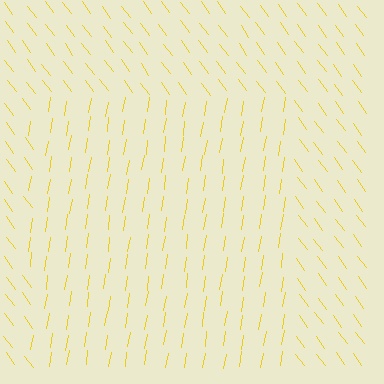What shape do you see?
I see a rectangle.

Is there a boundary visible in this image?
Yes, there is a texture boundary formed by a change in line orientation.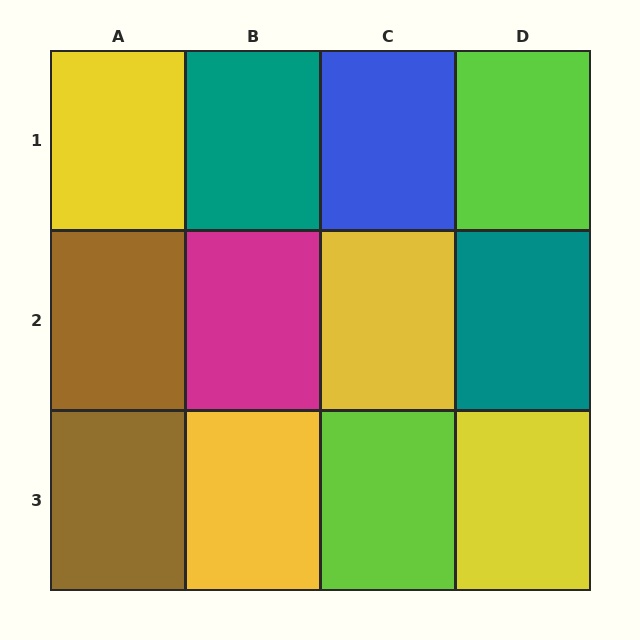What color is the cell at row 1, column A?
Yellow.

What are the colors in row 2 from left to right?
Brown, magenta, yellow, teal.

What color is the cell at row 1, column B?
Teal.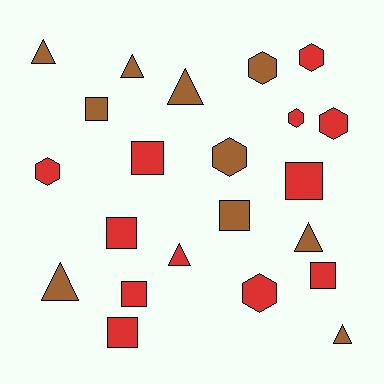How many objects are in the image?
There are 22 objects.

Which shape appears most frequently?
Square, with 8 objects.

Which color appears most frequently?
Red, with 12 objects.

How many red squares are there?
There are 6 red squares.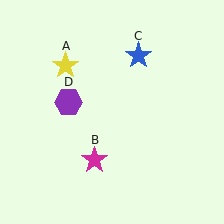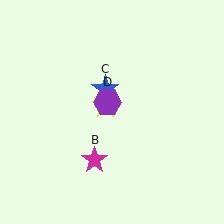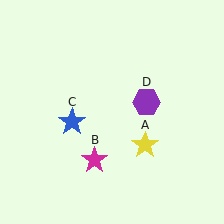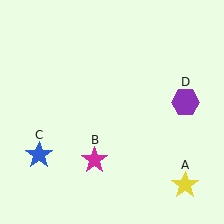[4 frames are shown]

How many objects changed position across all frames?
3 objects changed position: yellow star (object A), blue star (object C), purple hexagon (object D).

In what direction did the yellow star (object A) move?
The yellow star (object A) moved down and to the right.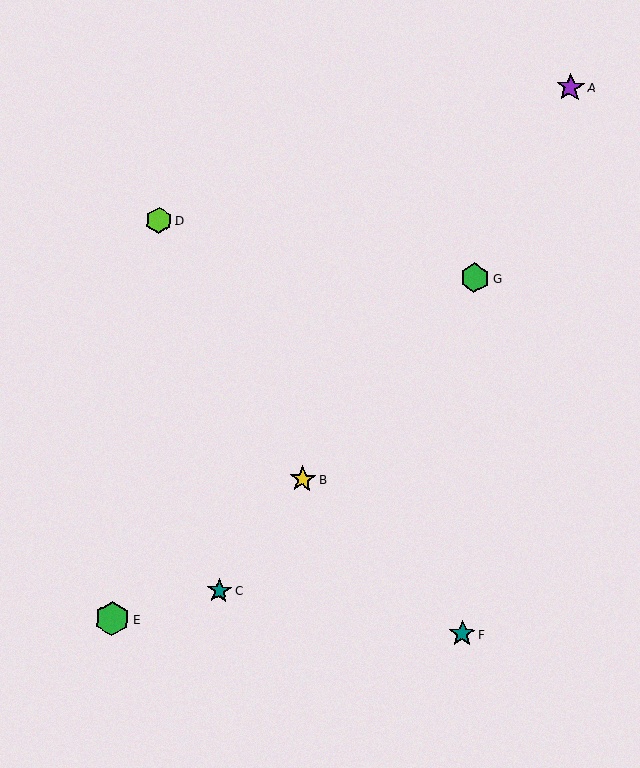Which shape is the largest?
The green hexagon (labeled E) is the largest.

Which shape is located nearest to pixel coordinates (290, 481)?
The yellow star (labeled B) at (303, 479) is nearest to that location.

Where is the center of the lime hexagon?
The center of the lime hexagon is at (159, 221).